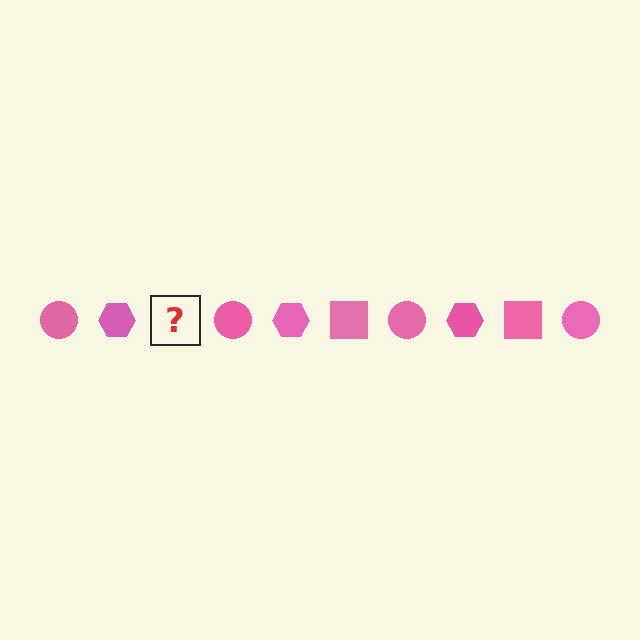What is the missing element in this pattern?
The missing element is a pink square.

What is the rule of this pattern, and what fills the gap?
The rule is that the pattern cycles through circle, hexagon, square shapes in pink. The gap should be filled with a pink square.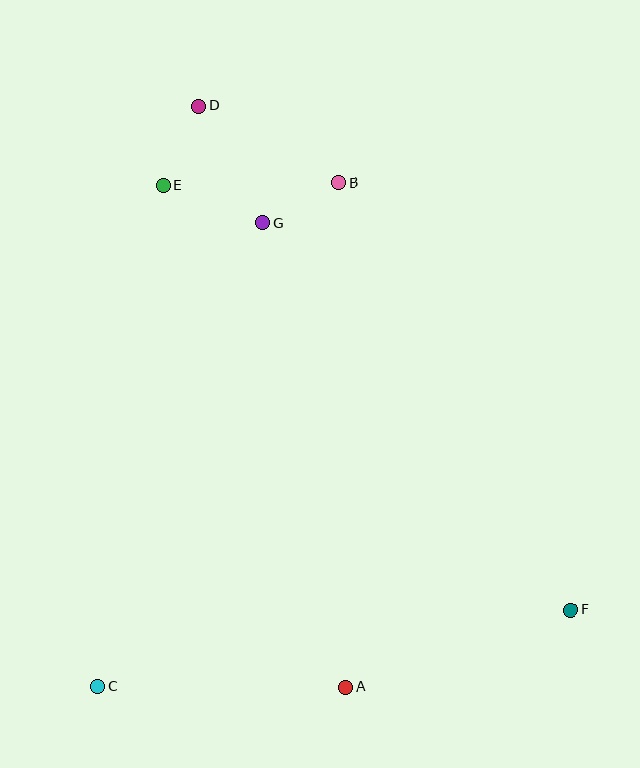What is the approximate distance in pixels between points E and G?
The distance between E and G is approximately 106 pixels.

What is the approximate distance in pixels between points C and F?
The distance between C and F is approximately 479 pixels.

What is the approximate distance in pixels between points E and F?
The distance between E and F is approximately 588 pixels.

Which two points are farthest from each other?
Points D and F are farthest from each other.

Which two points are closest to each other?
Points B and G are closest to each other.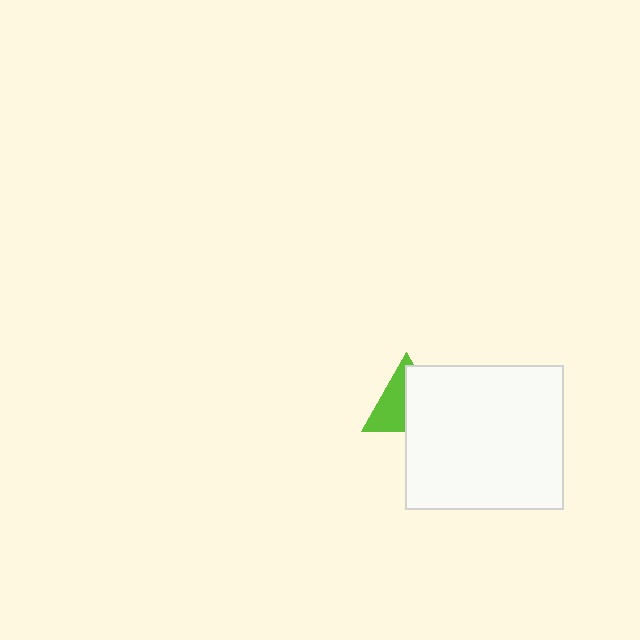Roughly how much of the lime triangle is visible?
About half of it is visible (roughly 50%).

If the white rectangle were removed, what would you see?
You would see the complete lime triangle.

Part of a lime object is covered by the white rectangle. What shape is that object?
It is a triangle.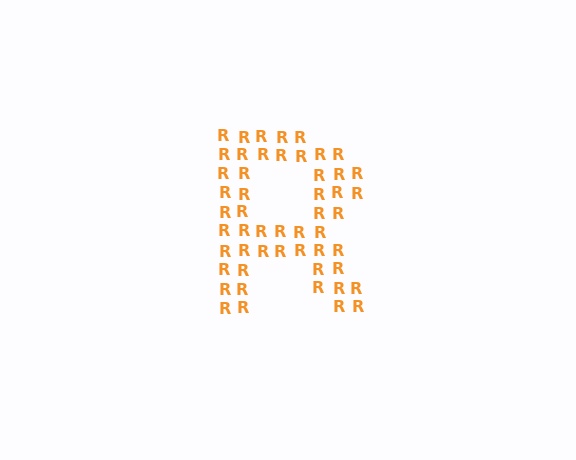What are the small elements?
The small elements are letter R's.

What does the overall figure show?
The overall figure shows the letter R.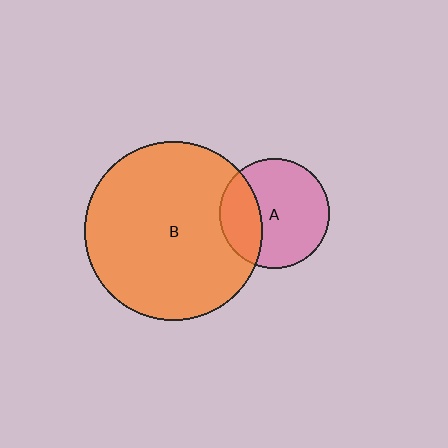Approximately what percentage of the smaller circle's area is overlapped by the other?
Approximately 30%.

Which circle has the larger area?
Circle B (orange).